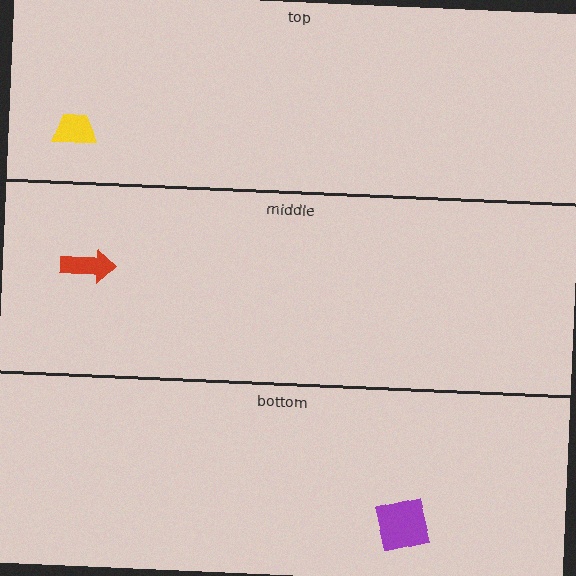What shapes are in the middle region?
The red arrow.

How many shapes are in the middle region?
1.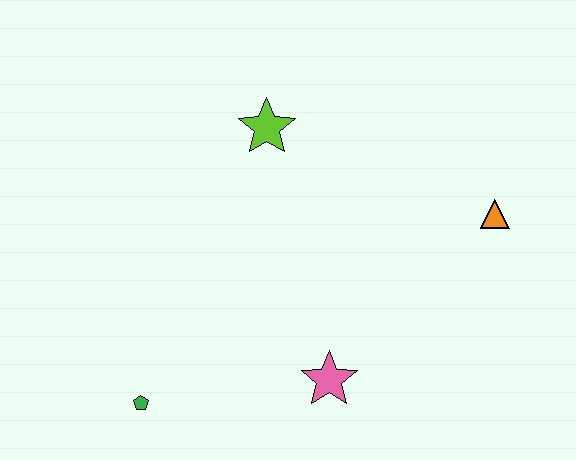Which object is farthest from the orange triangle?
The green pentagon is farthest from the orange triangle.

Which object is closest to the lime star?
The orange triangle is closest to the lime star.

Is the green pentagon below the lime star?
Yes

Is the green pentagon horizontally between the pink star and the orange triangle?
No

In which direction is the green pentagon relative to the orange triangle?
The green pentagon is to the left of the orange triangle.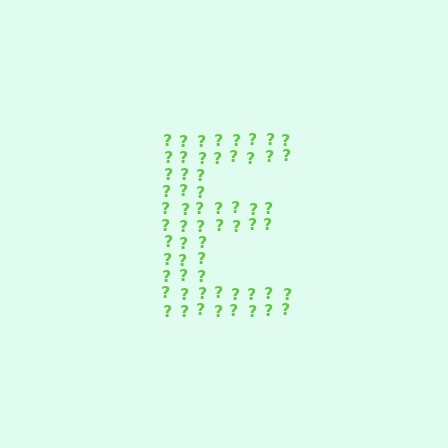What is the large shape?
The large shape is the letter E.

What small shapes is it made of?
It is made of small question marks.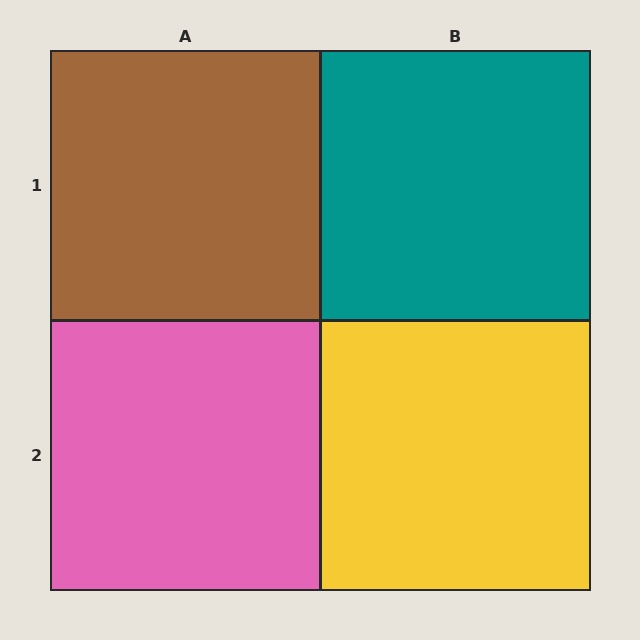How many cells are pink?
1 cell is pink.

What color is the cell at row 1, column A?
Brown.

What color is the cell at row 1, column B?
Teal.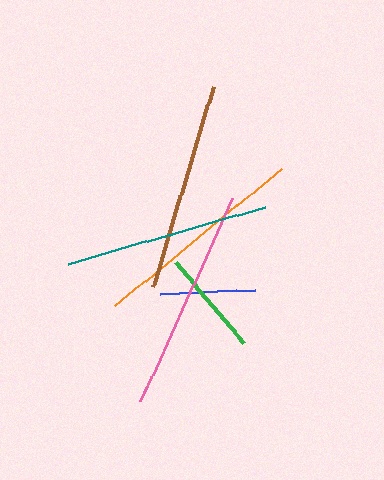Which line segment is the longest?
The pink line is the longest at approximately 223 pixels.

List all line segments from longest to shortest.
From longest to shortest: pink, orange, brown, teal, green, blue.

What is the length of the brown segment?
The brown segment is approximately 208 pixels long.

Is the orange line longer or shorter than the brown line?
The orange line is longer than the brown line.